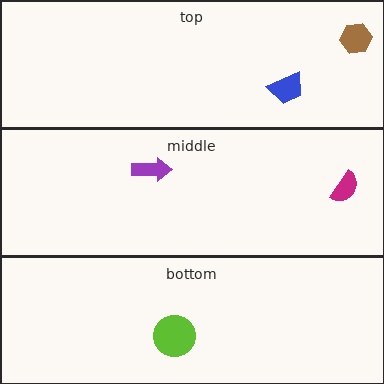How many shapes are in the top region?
2.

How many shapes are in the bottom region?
1.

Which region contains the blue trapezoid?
The top region.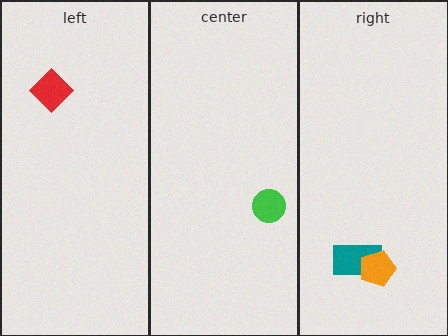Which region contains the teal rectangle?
The right region.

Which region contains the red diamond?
The left region.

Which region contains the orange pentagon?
The right region.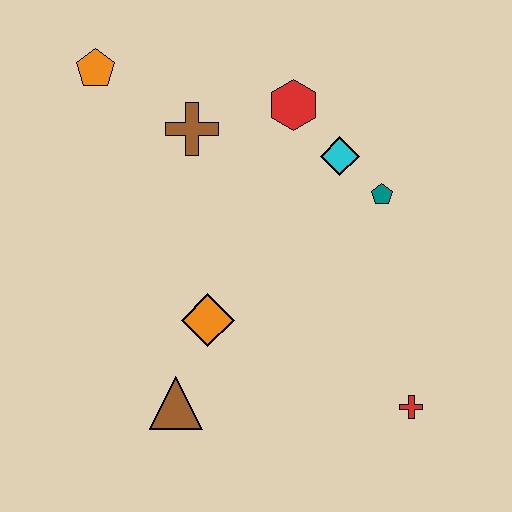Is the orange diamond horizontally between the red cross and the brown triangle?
Yes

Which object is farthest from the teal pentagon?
The orange pentagon is farthest from the teal pentagon.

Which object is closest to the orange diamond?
The brown triangle is closest to the orange diamond.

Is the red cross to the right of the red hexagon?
Yes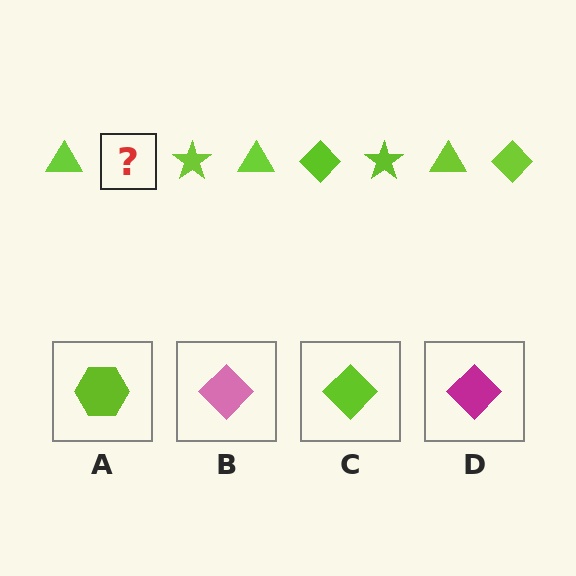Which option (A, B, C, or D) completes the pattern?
C.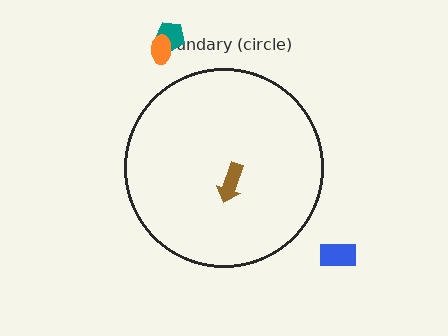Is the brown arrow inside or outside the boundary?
Inside.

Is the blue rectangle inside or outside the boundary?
Outside.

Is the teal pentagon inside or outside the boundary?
Outside.